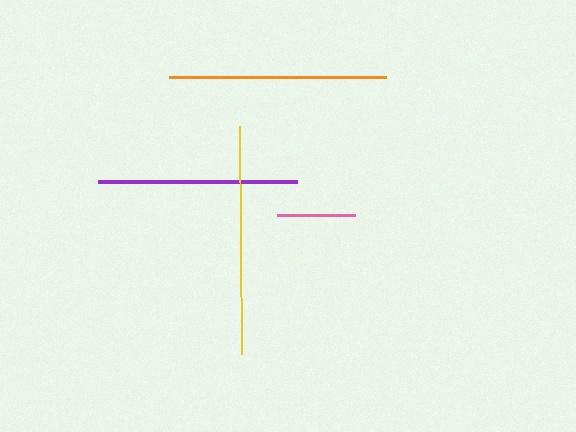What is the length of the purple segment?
The purple segment is approximately 198 pixels long.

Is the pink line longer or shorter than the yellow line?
The yellow line is longer than the pink line.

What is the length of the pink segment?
The pink segment is approximately 78 pixels long.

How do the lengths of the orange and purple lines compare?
The orange and purple lines are approximately the same length.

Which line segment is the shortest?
The pink line is the shortest at approximately 78 pixels.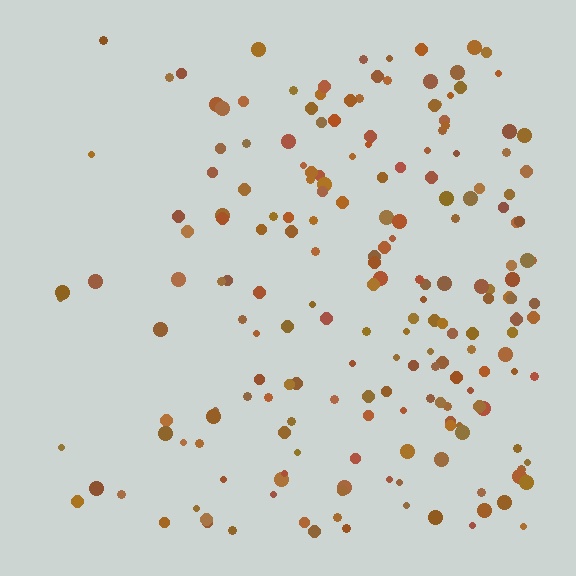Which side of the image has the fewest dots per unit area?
The left.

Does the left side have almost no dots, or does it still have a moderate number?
Still a moderate number, just noticeably fewer than the right.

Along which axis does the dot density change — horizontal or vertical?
Horizontal.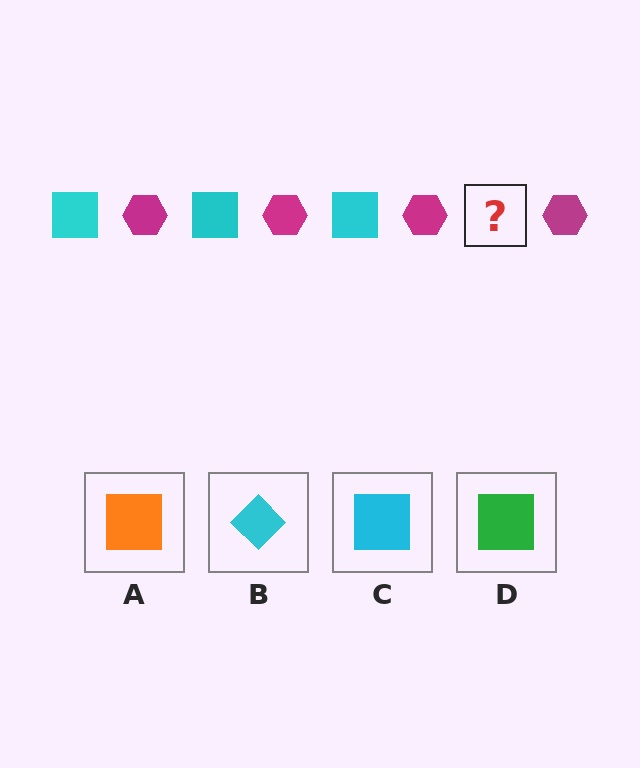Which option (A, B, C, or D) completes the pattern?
C.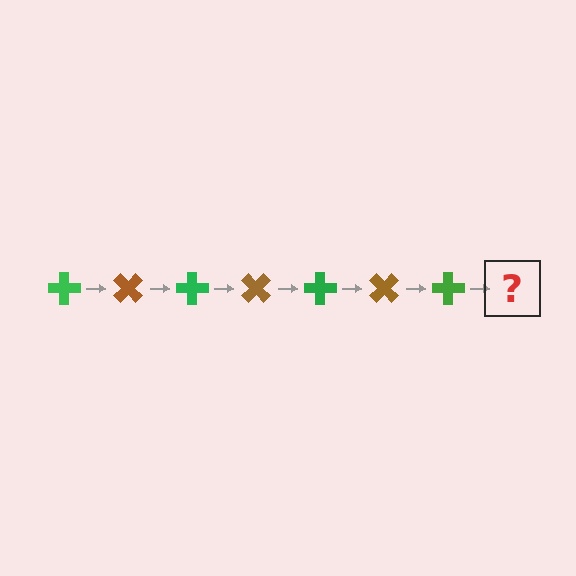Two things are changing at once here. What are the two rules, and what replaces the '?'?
The two rules are that it rotates 45 degrees each step and the color cycles through green and brown. The '?' should be a brown cross, rotated 315 degrees from the start.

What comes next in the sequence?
The next element should be a brown cross, rotated 315 degrees from the start.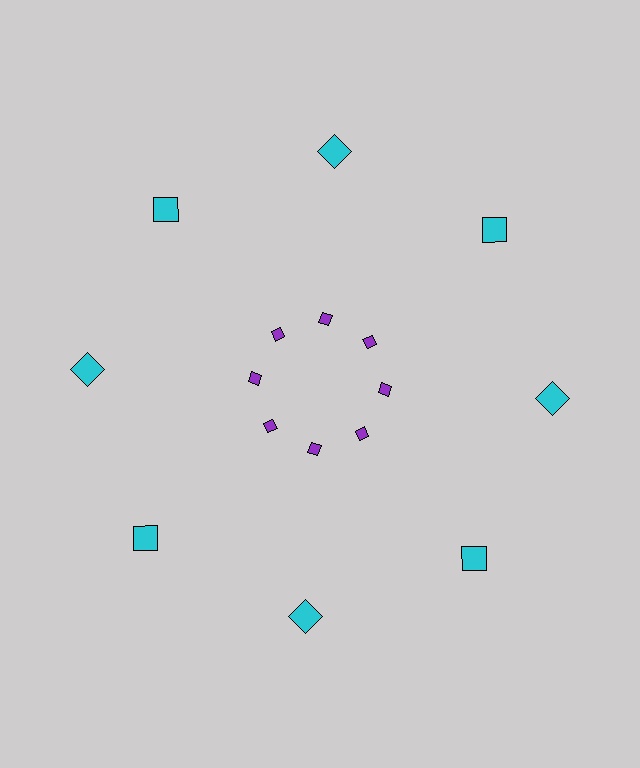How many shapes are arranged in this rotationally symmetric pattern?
There are 16 shapes, arranged in 8 groups of 2.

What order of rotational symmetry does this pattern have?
This pattern has 8-fold rotational symmetry.